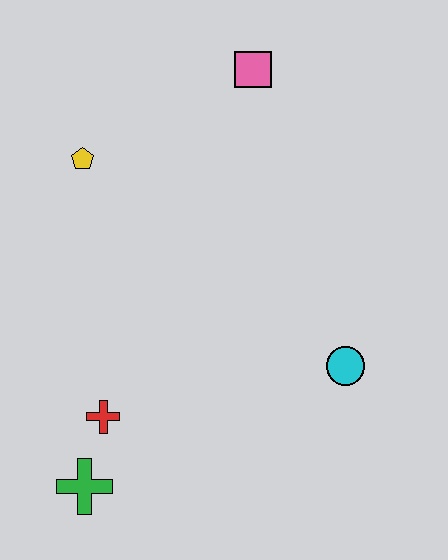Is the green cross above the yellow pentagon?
No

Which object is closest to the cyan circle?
The red cross is closest to the cyan circle.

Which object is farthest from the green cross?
The pink square is farthest from the green cross.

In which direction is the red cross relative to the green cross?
The red cross is above the green cross.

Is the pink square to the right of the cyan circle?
No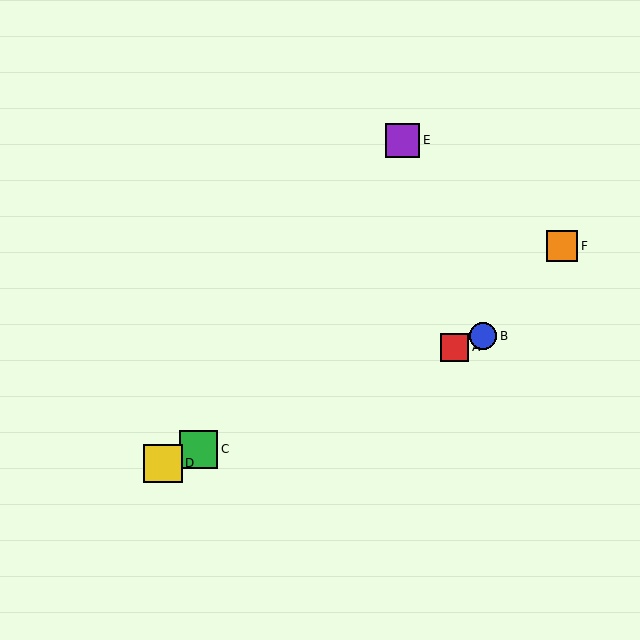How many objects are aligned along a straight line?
4 objects (A, B, C, D) are aligned along a straight line.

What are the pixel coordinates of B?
Object B is at (483, 336).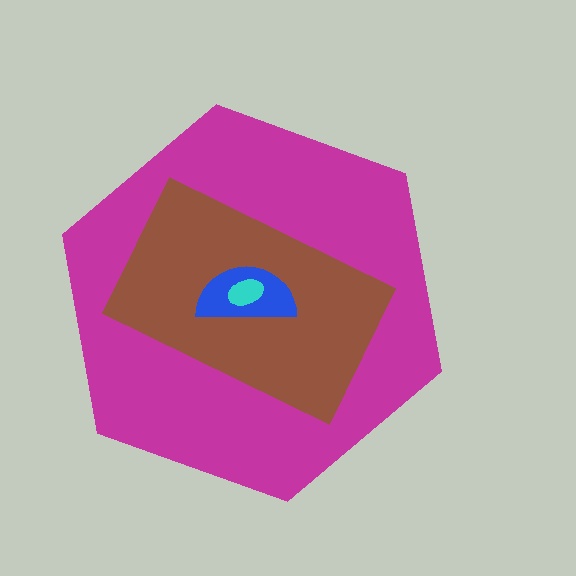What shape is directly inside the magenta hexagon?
The brown rectangle.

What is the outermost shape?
The magenta hexagon.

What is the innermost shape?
The cyan ellipse.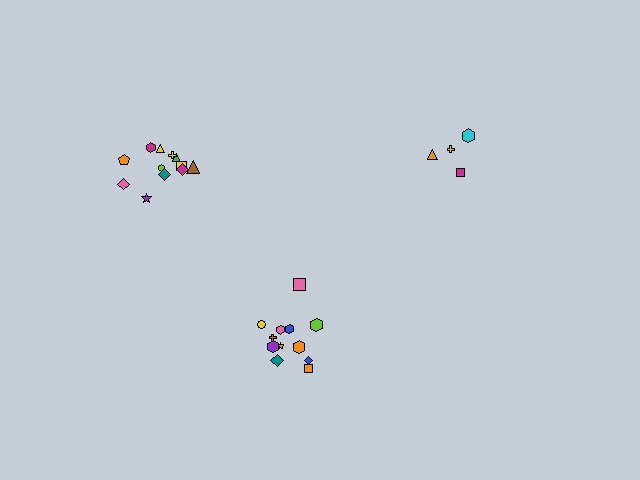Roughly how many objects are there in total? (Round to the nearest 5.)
Roughly 30 objects in total.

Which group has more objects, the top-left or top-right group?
The top-left group.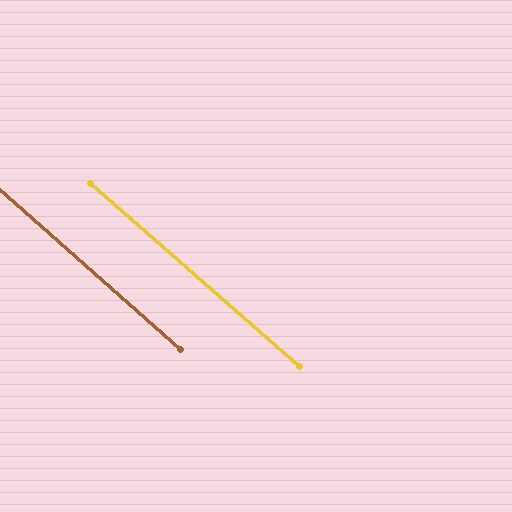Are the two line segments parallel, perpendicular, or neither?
Parallel — their directions differ by only 0.1°.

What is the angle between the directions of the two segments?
Approximately 0 degrees.